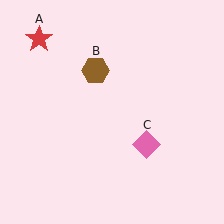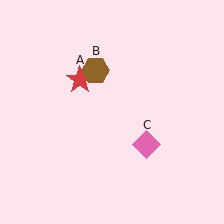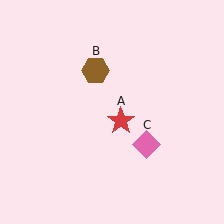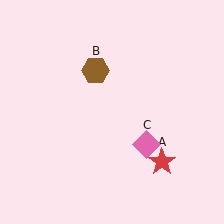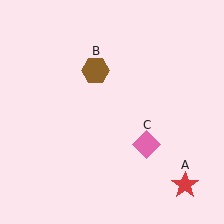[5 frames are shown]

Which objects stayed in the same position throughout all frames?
Brown hexagon (object B) and pink diamond (object C) remained stationary.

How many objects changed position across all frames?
1 object changed position: red star (object A).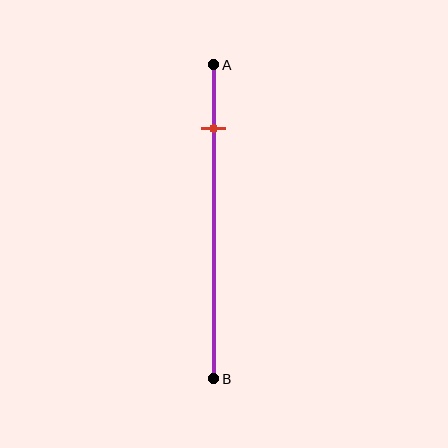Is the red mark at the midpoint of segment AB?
No, the mark is at about 20% from A, not at the 50% midpoint.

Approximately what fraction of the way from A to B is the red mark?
The red mark is approximately 20% of the way from A to B.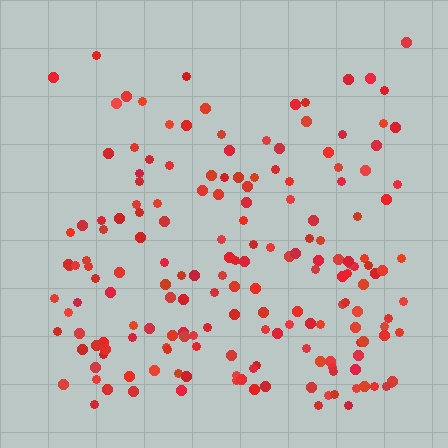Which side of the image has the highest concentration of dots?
The bottom.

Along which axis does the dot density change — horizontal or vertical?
Vertical.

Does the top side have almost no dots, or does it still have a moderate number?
Still a moderate number, just noticeably fewer than the bottom.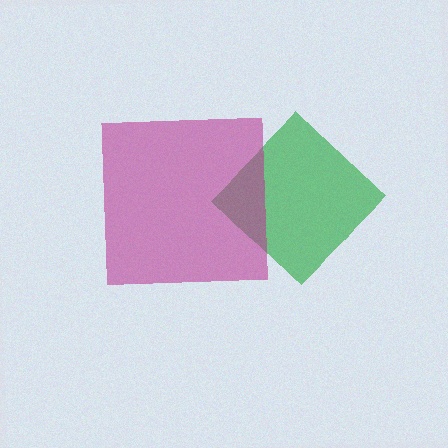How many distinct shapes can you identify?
There are 2 distinct shapes: a green diamond, a magenta square.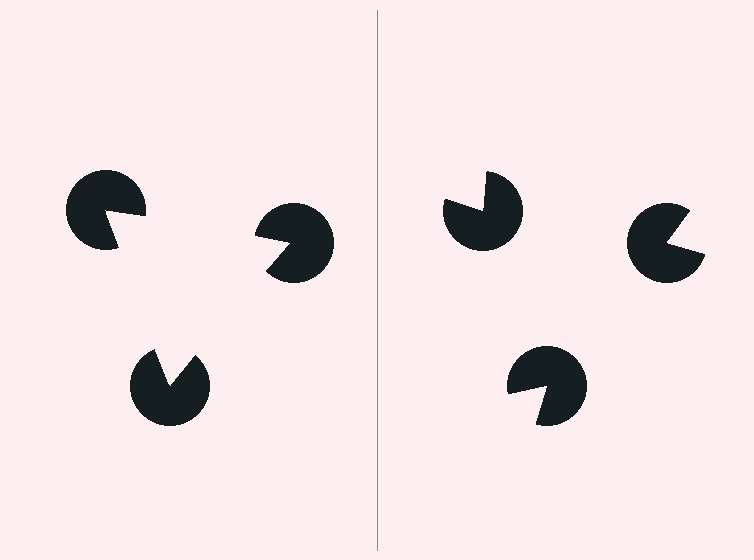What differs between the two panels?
The pac-man discs are positioned identically on both sides; only the wedge orientations differ. On the left they align to a triangle; on the right they are misaligned.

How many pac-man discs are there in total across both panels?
6 — 3 on each side.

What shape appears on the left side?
An illusory triangle.